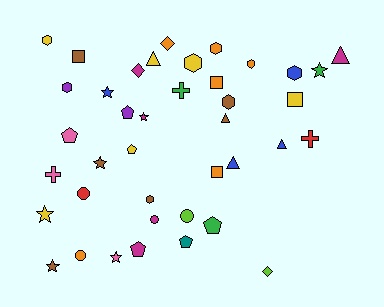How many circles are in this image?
There are 4 circles.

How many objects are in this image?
There are 40 objects.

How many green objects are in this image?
There are 3 green objects.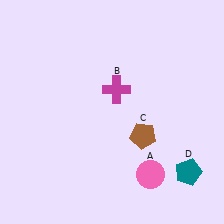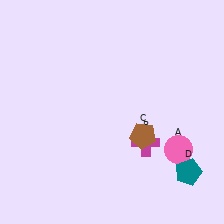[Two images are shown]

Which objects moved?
The objects that moved are: the pink circle (A), the magenta cross (B).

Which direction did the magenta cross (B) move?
The magenta cross (B) moved down.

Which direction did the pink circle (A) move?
The pink circle (A) moved right.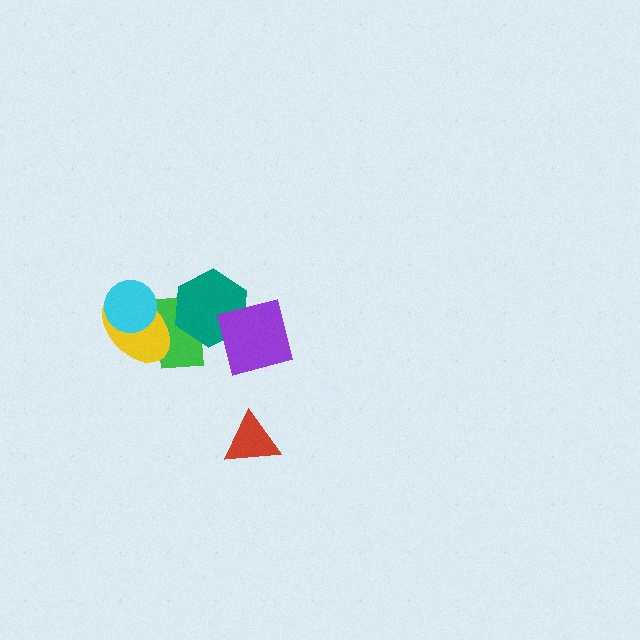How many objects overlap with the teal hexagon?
2 objects overlap with the teal hexagon.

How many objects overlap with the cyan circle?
1 object overlaps with the cyan circle.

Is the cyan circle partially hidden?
No, no other shape covers it.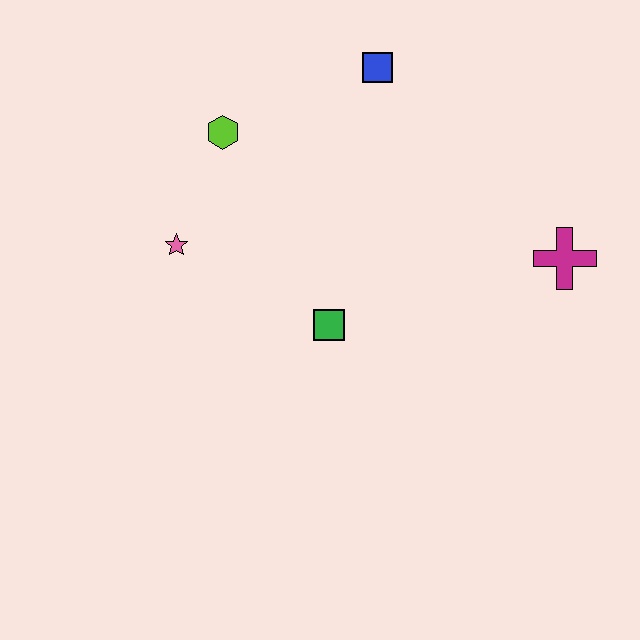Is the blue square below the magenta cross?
No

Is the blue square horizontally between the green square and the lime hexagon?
No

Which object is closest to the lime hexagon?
The pink star is closest to the lime hexagon.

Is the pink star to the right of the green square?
No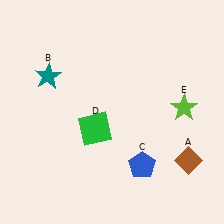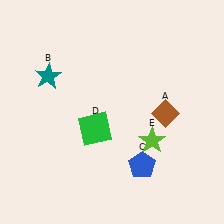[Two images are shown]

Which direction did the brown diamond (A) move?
The brown diamond (A) moved up.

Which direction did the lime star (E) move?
The lime star (E) moved down.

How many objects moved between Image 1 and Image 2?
2 objects moved between the two images.